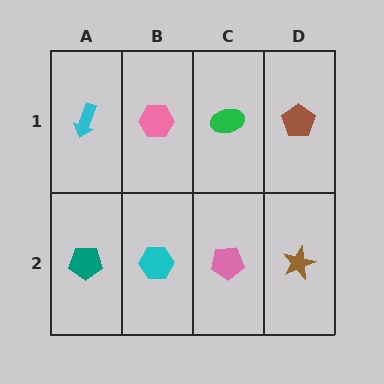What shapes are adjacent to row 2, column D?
A brown pentagon (row 1, column D), a pink pentagon (row 2, column C).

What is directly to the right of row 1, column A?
A pink hexagon.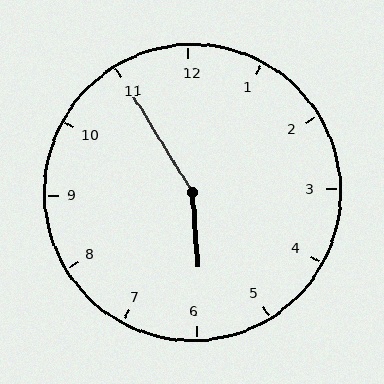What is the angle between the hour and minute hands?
Approximately 152 degrees.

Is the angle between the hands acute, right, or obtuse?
It is obtuse.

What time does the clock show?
5:55.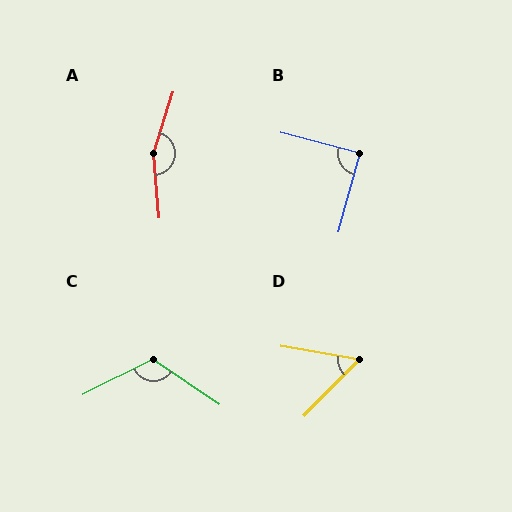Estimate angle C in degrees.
Approximately 119 degrees.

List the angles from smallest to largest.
D (56°), B (89°), C (119°), A (157°).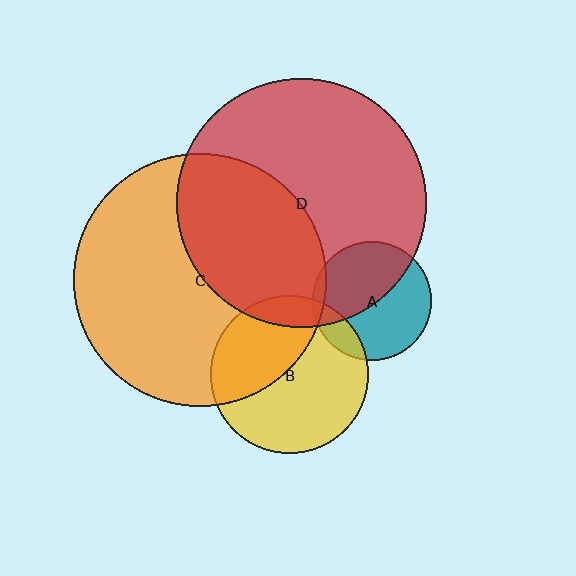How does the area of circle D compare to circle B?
Approximately 2.5 times.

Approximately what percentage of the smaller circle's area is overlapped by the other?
Approximately 5%.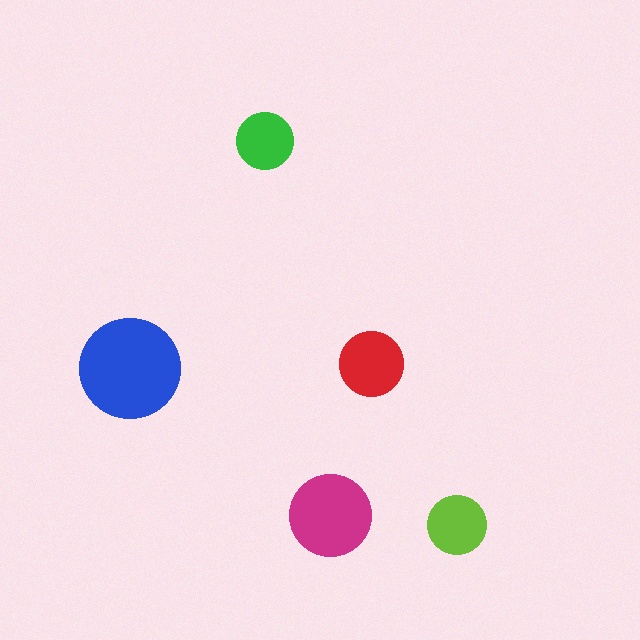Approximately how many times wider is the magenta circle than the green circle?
About 1.5 times wider.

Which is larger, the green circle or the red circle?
The red one.